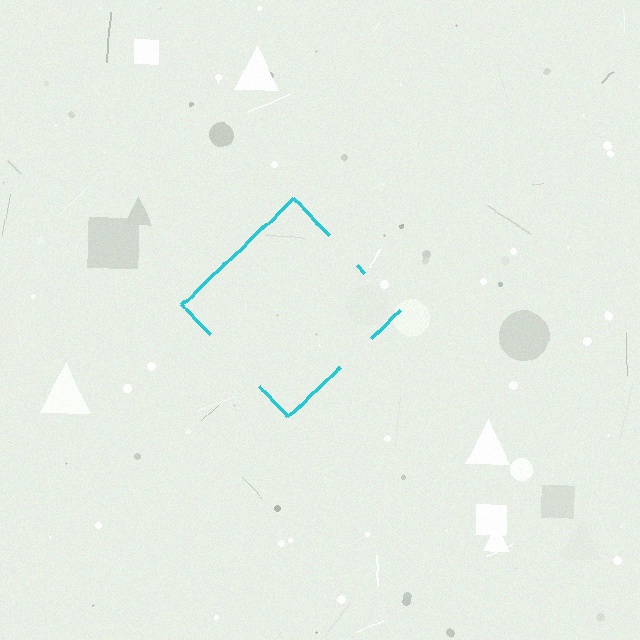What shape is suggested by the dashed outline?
The dashed outline suggests a diamond.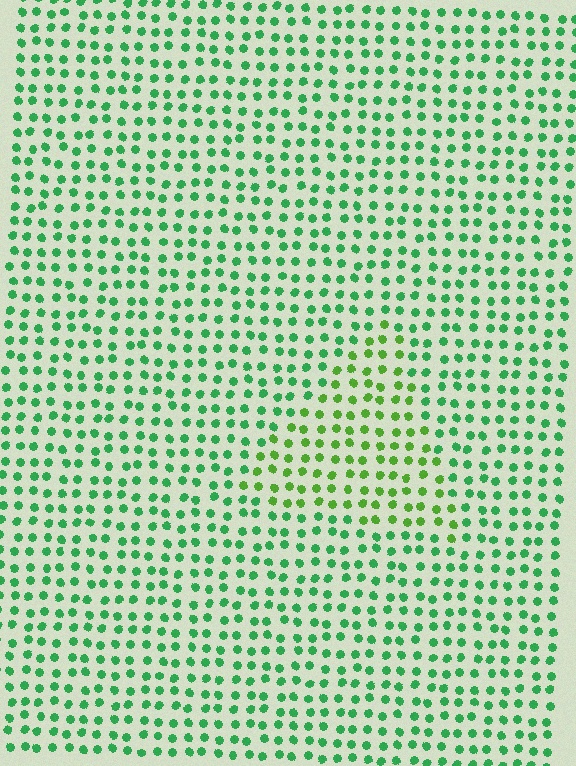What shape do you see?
I see a triangle.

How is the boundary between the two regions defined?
The boundary is defined purely by a slight shift in hue (about 32 degrees). Spacing, size, and orientation are identical on both sides.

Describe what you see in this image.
The image is filled with small green elements in a uniform arrangement. A triangle-shaped region is visible where the elements are tinted to a slightly different hue, forming a subtle color boundary.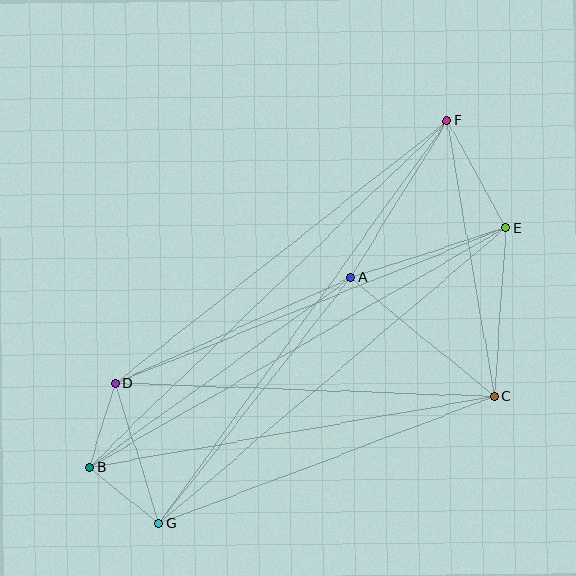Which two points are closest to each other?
Points B and D are closest to each other.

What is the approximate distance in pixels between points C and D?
The distance between C and D is approximately 379 pixels.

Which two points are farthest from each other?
Points B and F are farthest from each other.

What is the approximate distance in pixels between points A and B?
The distance between A and B is approximately 322 pixels.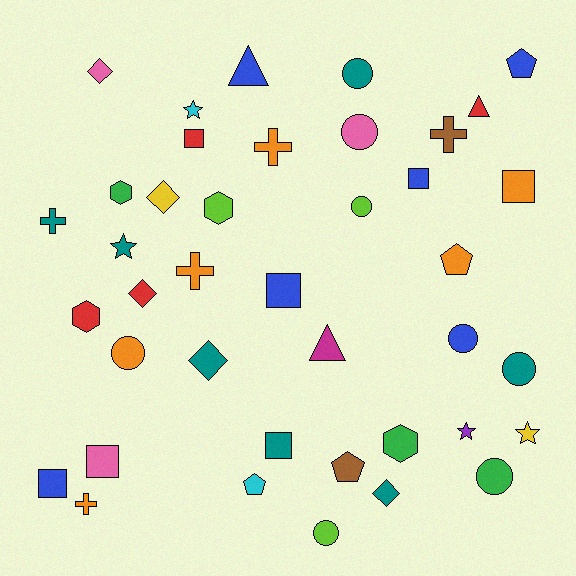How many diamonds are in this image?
There are 5 diamonds.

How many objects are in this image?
There are 40 objects.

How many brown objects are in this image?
There are 2 brown objects.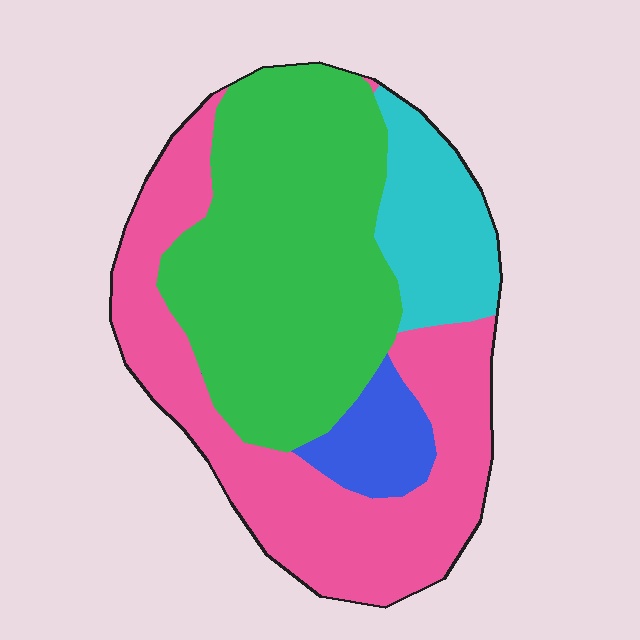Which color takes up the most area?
Green, at roughly 45%.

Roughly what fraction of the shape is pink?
Pink covers around 35% of the shape.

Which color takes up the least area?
Blue, at roughly 5%.